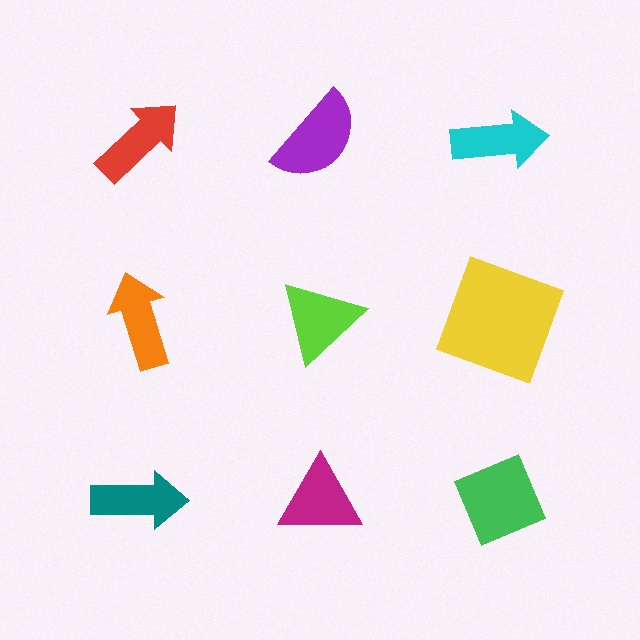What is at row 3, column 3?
A green diamond.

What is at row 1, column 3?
A cyan arrow.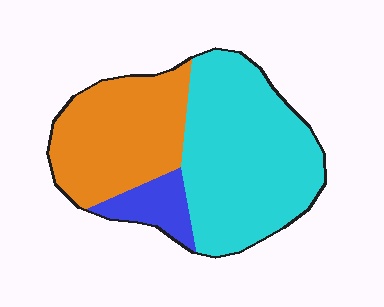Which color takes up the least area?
Blue, at roughly 10%.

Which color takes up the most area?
Cyan, at roughly 55%.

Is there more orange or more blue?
Orange.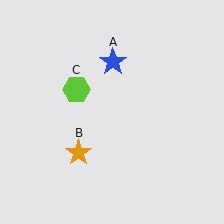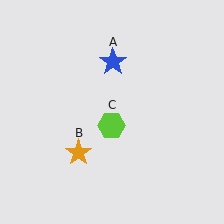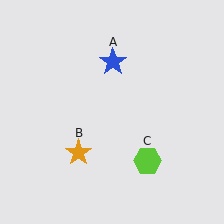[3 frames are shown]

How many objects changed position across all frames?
1 object changed position: lime hexagon (object C).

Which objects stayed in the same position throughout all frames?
Blue star (object A) and orange star (object B) remained stationary.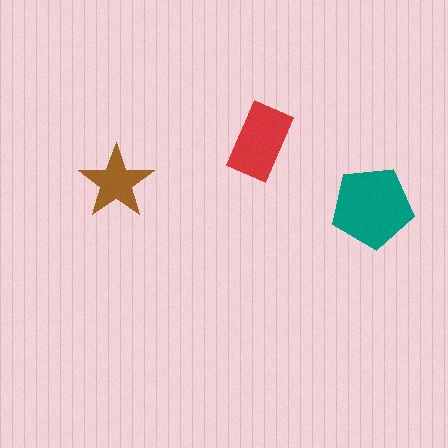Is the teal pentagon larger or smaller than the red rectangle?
Larger.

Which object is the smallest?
The brown star.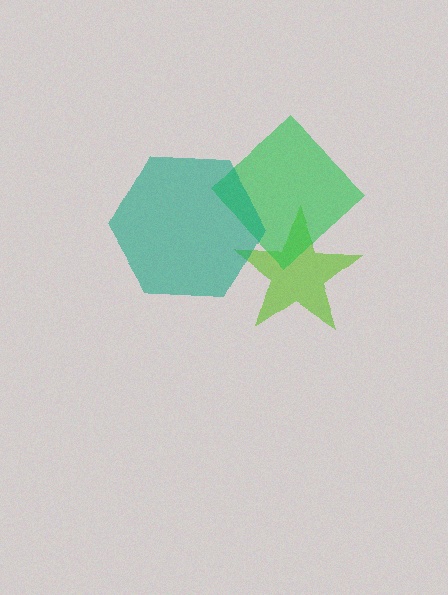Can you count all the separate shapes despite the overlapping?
Yes, there are 3 separate shapes.